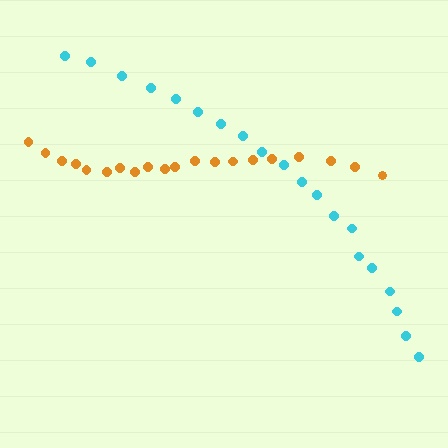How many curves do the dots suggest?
There are 2 distinct paths.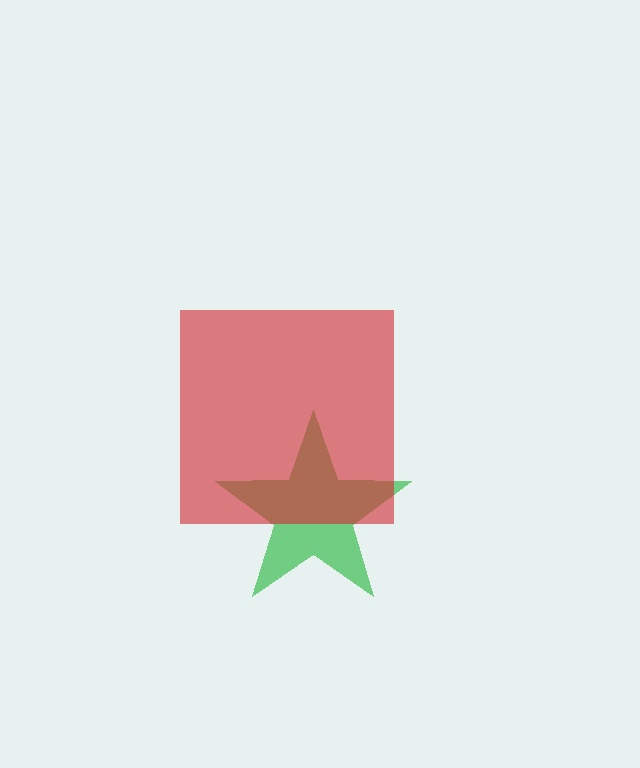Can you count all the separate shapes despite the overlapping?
Yes, there are 2 separate shapes.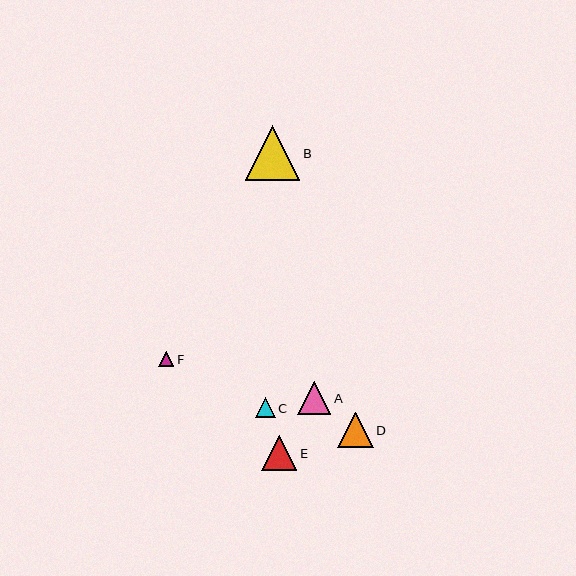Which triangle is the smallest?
Triangle F is the smallest with a size of approximately 16 pixels.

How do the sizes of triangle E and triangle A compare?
Triangle E and triangle A are approximately the same size.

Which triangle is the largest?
Triangle B is the largest with a size of approximately 54 pixels.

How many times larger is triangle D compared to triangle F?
Triangle D is approximately 2.3 times the size of triangle F.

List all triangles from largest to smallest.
From largest to smallest: B, D, E, A, C, F.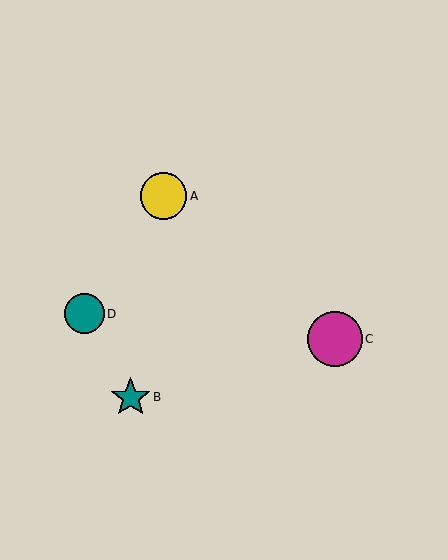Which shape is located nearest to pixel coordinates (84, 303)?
The teal circle (labeled D) at (84, 314) is nearest to that location.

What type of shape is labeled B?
Shape B is a teal star.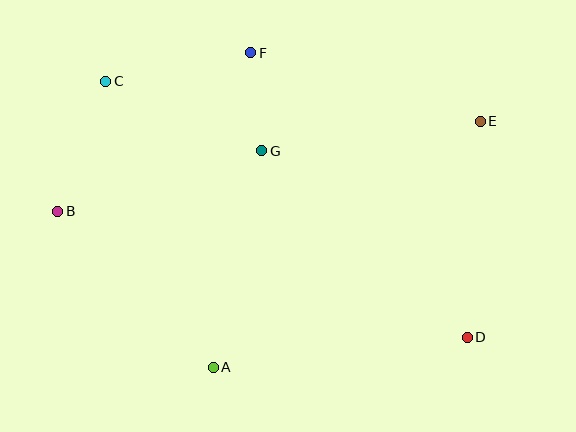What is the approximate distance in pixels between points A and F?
The distance between A and F is approximately 317 pixels.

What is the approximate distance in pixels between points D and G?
The distance between D and G is approximately 278 pixels.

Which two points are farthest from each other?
Points C and D are farthest from each other.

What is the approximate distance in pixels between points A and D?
The distance between A and D is approximately 256 pixels.